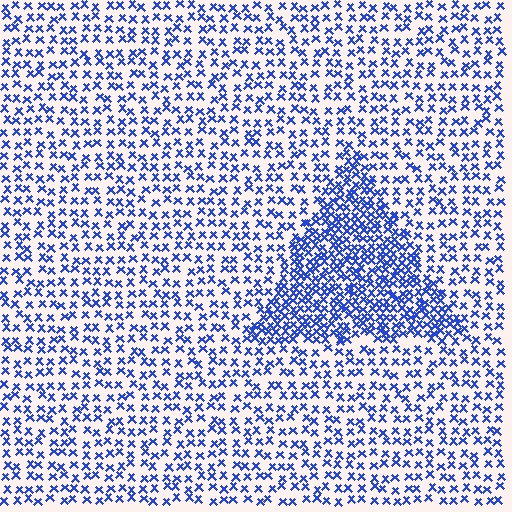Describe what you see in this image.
The image contains small blue elements arranged at two different densities. A triangle-shaped region is visible where the elements are more densely packed than the surrounding area.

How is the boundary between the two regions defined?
The boundary is defined by a change in element density (approximately 2.2x ratio). All elements are the same color, size, and shape.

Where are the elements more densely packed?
The elements are more densely packed inside the triangle boundary.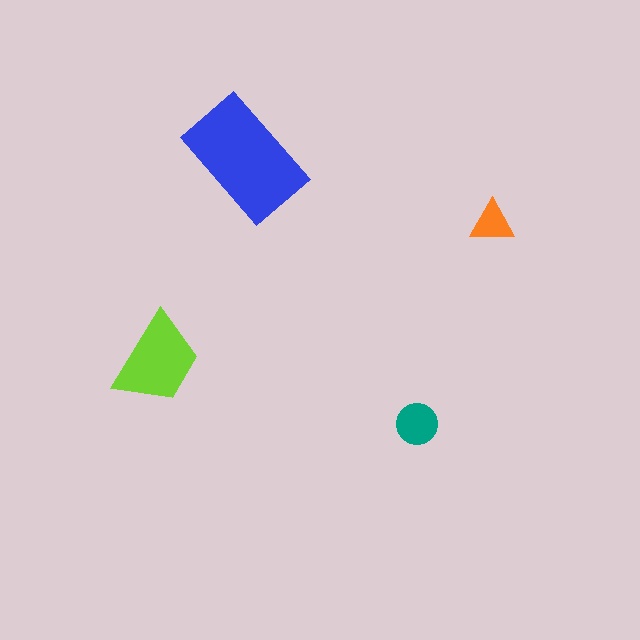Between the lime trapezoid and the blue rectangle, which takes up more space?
The blue rectangle.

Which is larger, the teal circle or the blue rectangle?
The blue rectangle.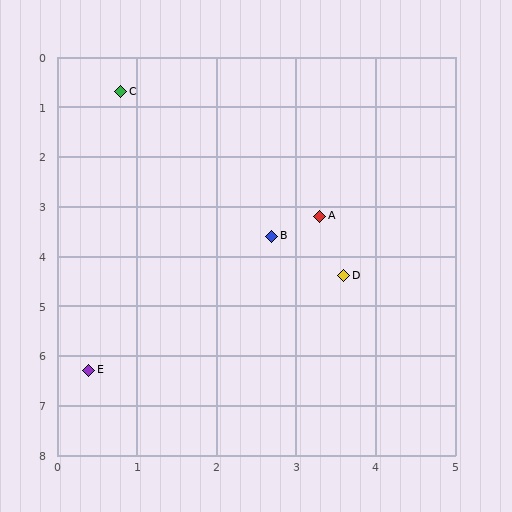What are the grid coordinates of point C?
Point C is at approximately (0.8, 0.7).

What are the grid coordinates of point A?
Point A is at approximately (3.3, 3.2).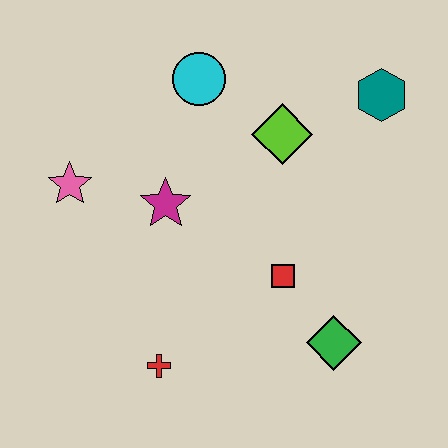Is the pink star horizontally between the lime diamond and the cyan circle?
No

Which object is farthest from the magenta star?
The teal hexagon is farthest from the magenta star.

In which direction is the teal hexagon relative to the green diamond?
The teal hexagon is above the green diamond.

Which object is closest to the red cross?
The red square is closest to the red cross.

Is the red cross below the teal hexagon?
Yes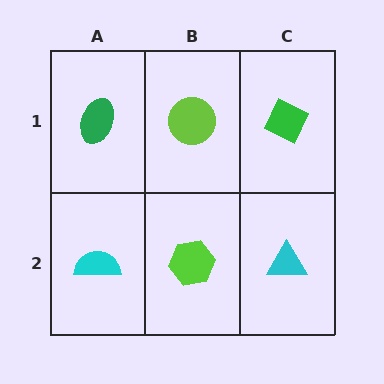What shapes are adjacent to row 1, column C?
A cyan triangle (row 2, column C), a lime circle (row 1, column B).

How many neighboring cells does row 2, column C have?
2.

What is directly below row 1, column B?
A lime hexagon.